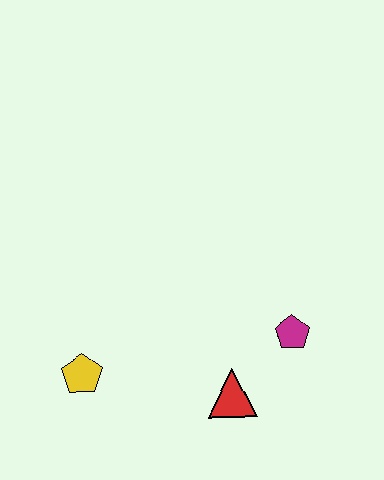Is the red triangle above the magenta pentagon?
No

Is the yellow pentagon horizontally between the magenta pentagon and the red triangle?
No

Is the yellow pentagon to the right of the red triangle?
No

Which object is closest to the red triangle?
The magenta pentagon is closest to the red triangle.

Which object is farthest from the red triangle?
The yellow pentagon is farthest from the red triangle.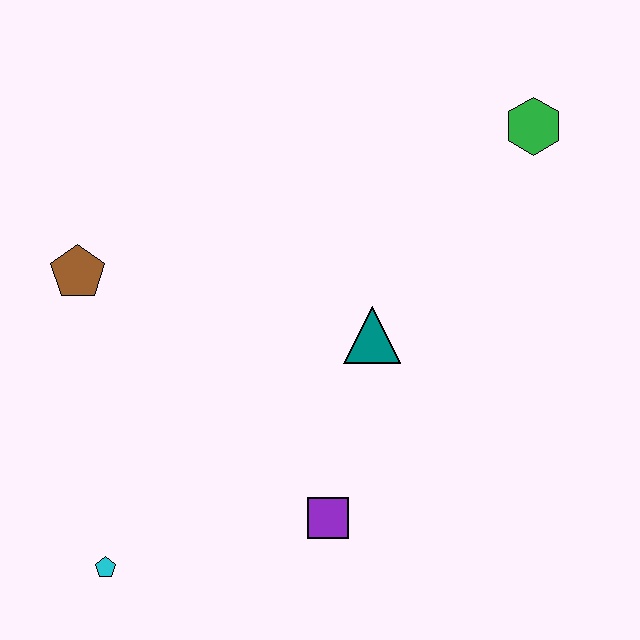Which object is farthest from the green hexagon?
The cyan pentagon is farthest from the green hexagon.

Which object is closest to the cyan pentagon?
The purple square is closest to the cyan pentagon.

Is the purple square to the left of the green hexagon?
Yes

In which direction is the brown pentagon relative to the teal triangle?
The brown pentagon is to the left of the teal triangle.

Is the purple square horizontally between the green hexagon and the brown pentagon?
Yes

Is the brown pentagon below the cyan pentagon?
No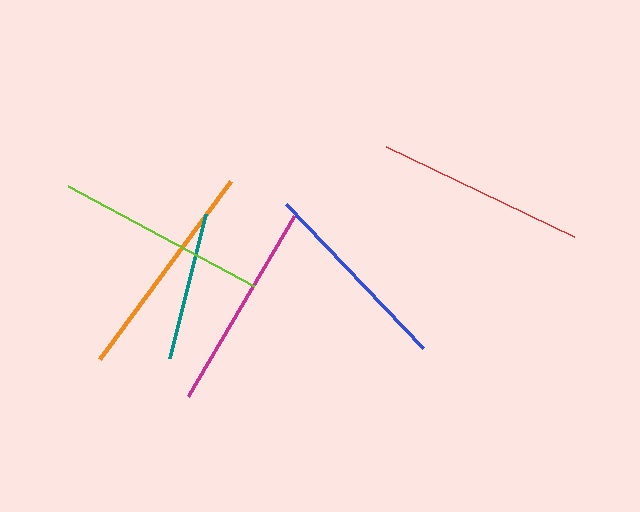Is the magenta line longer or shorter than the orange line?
The orange line is longer than the magenta line.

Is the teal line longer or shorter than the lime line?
The lime line is longer than the teal line.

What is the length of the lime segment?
The lime segment is approximately 211 pixels long.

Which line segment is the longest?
The orange line is the longest at approximately 221 pixels.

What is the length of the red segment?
The red segment is approximately 209 pixels long.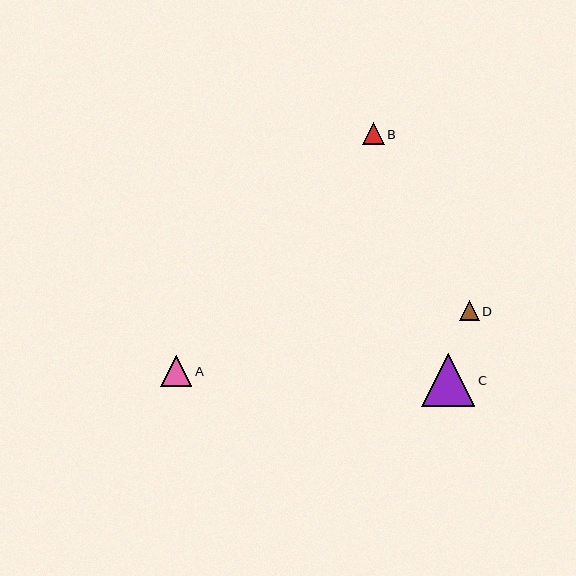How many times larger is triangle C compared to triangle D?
Triangle C is approximately 2.8 times the size of triangle D.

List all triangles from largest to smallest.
From largest to smallest: C, A, B, D.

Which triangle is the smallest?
Triangle D is the smallest with a size of approximately 19 pixels.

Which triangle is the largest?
Triangle C is the largest with a size of approximately 53 pixels.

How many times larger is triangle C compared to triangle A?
Triangle C is approximately 1.7 times the size of triangle A.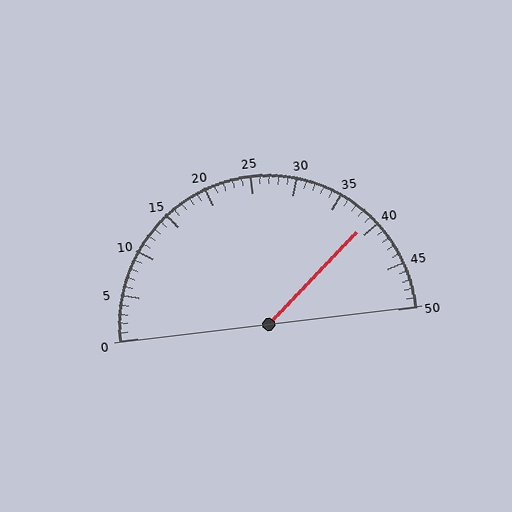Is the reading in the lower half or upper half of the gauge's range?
The reading is in the upper half of the range (0 to 50).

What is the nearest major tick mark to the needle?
The nearest major tick mark is 40.